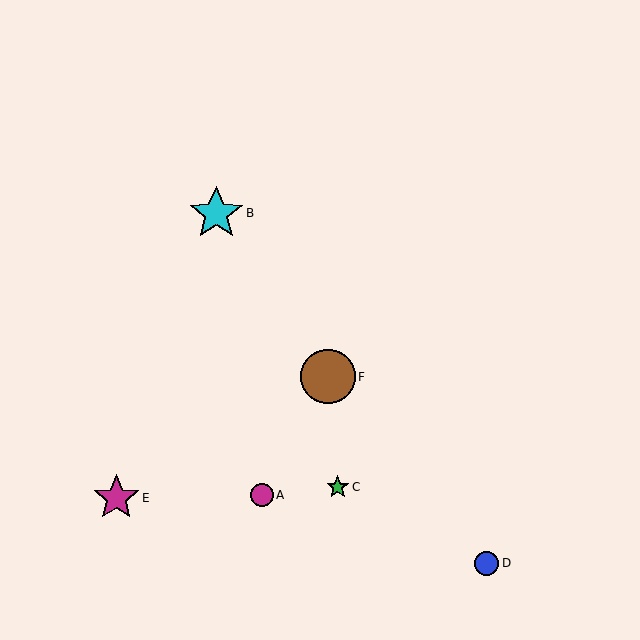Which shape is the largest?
The brown circle (labeled F) is the largest.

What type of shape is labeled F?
Shape F is a brown circle.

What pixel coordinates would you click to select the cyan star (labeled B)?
Click at (216, 213) to select the cyan star B.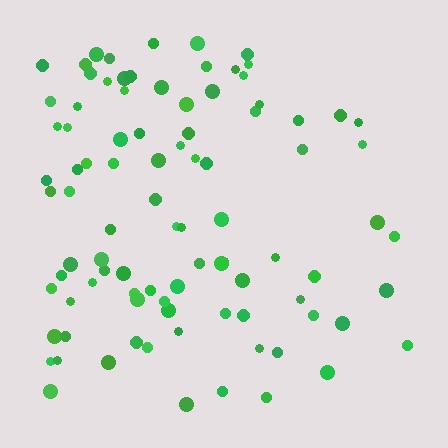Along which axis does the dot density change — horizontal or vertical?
Horizontal.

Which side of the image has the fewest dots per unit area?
The right.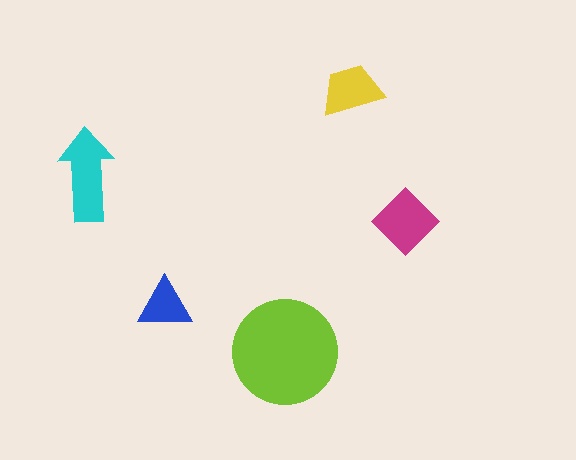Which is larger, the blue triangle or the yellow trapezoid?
The yellow trapezoid.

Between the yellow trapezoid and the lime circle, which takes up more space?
The lime circle.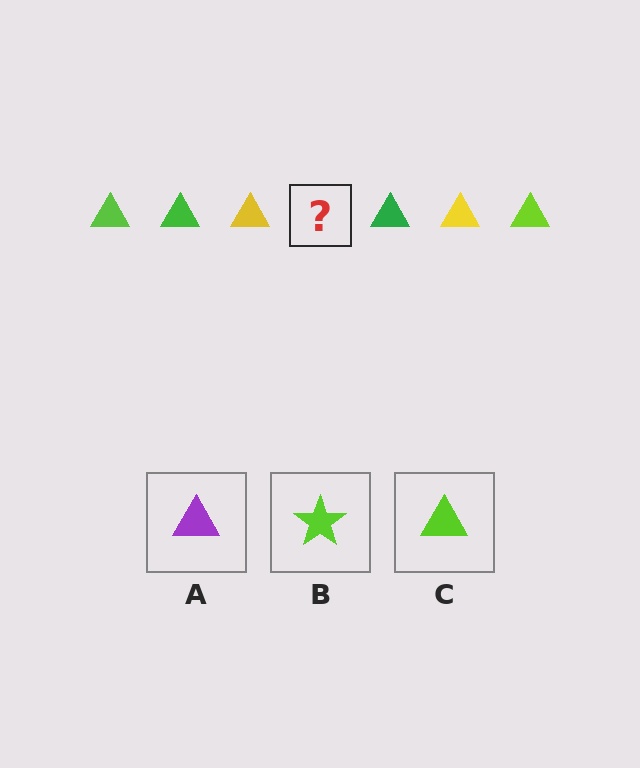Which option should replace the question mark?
Option C.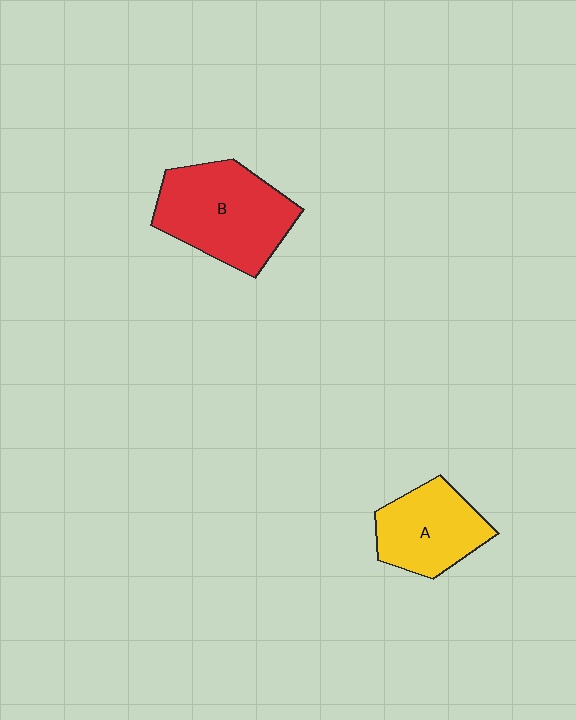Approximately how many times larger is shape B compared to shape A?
Approximately 1.4 times.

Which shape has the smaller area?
Shape A (yellow).